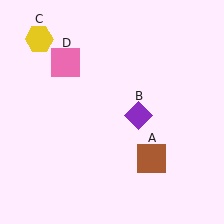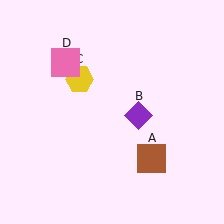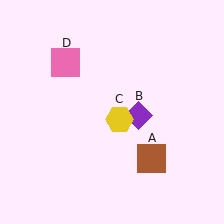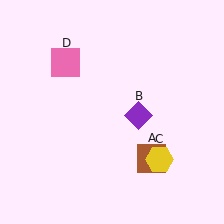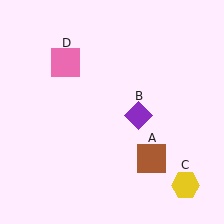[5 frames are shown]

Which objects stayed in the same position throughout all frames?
Brown square (object A) and purple diamond (object B) and pink square (object D) remained stationary.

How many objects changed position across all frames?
1 object changed position: yellow hexagon (object C).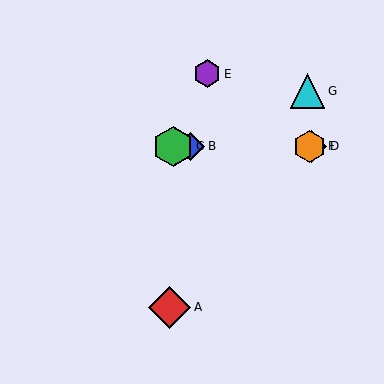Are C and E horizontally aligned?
No, C is at y≈147 and E is at y≈74.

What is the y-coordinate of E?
Object E is at y≈74.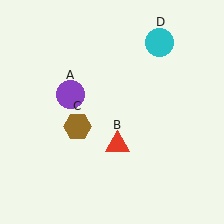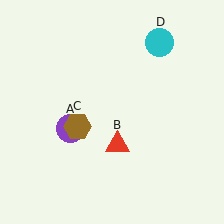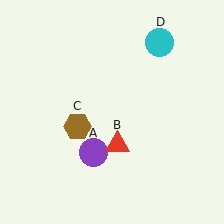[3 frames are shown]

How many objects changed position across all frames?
1 object changed position: purple circle (object A).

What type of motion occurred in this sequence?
The purple circle (object A) rotated counterclockwise around the center of the scene.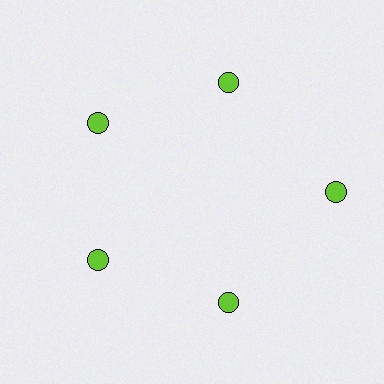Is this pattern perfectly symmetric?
No. The 5 lime circles are arranged in a ring, but one element near the 3 o'clock position is pushed outward from the center, breaking the 5-fold rotational symmetry.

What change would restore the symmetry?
The symmetry would be restored by moving it inward, back onto the ring so that all 5 circles sit at equal angles and equal distance from the center.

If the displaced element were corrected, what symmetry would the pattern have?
It would have 5-fold rotational symmetry — the pattern would map onto itself every 72 degrees.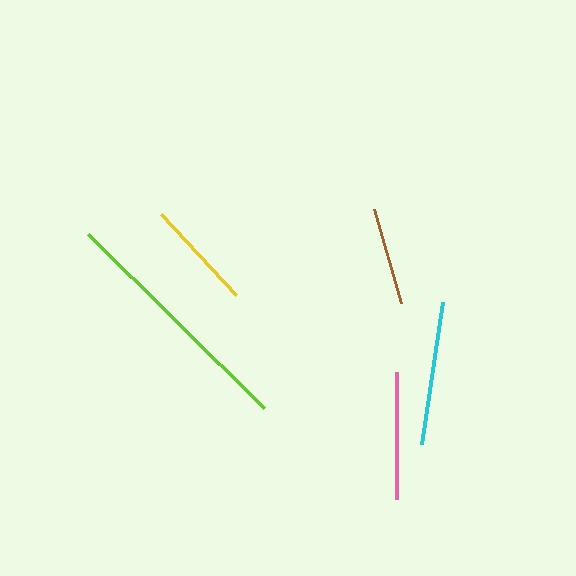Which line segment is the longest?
The lime line is the longest at approximately 248 pixels.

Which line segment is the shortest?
The brown line is the shortest at approximately 97 pixels.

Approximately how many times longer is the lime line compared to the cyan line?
The lime line is approximately 1.7 times the length of the cyan line.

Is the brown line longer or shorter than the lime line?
The lime line is longer than the brown line.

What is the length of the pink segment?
The pink segment is approximately 127 pixels long.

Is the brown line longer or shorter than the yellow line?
The yellow line is longer than the brown line.